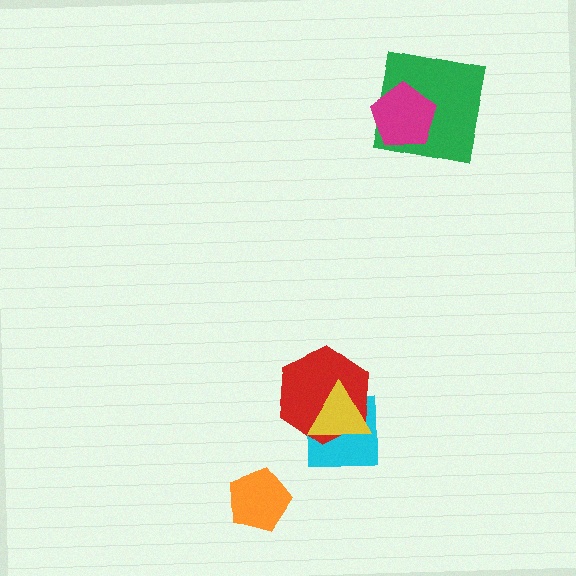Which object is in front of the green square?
The magenta pentagon is in front of the green square.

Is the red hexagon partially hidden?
Yes, it is partially covered by another shape.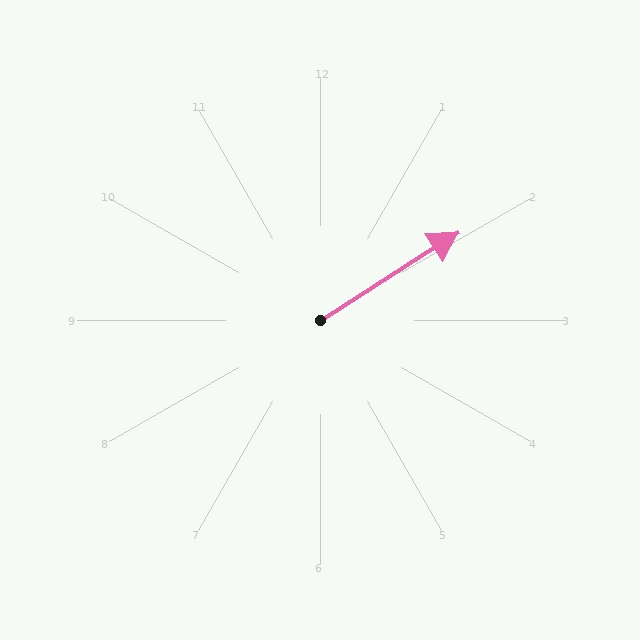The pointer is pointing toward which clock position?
Roughly 2 o'clock.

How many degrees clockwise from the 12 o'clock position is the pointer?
Approximately 57 degrees.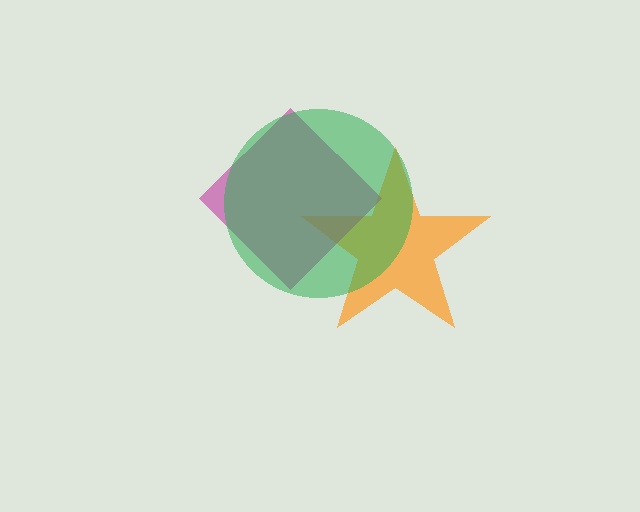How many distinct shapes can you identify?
There are 3 distinct shapes: an orange star, a magenta diamond, a green circle.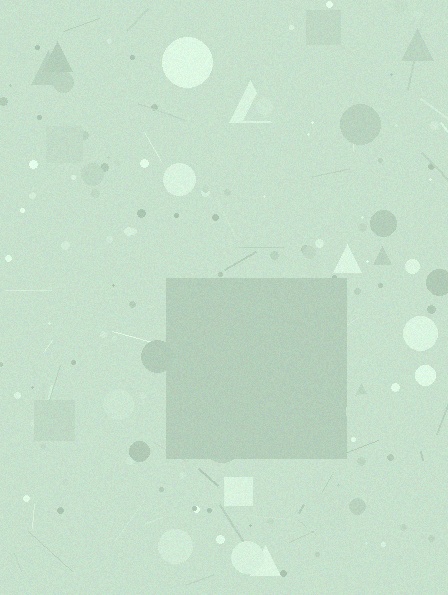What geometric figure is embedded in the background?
A square is embedded in the background.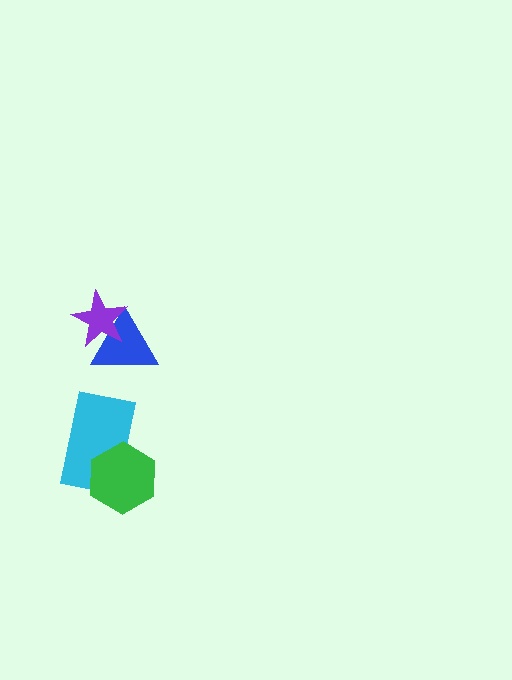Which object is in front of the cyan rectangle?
The green hexagon is in front of the cyan rectangle.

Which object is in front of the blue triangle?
The purple star is in front of the blue triangle.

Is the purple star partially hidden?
No, no other shape covers it.